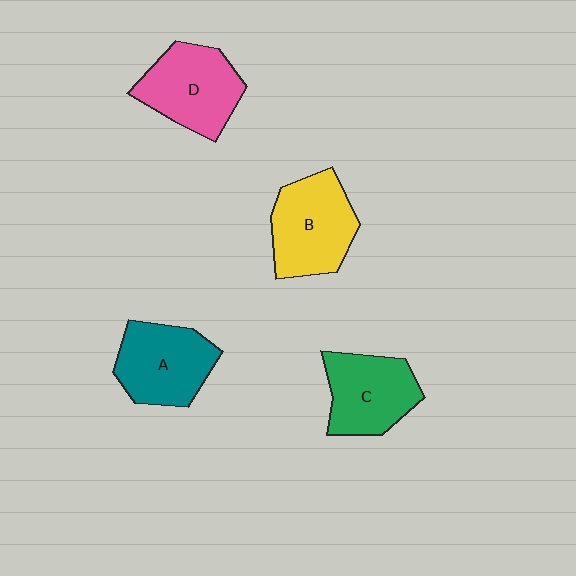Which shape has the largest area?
Shape B (yellow).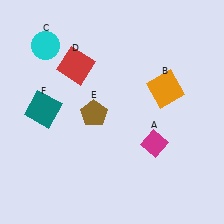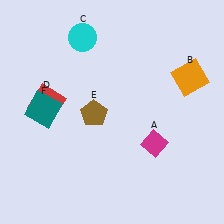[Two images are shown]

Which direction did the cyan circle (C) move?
The cyan circle (C) moved right.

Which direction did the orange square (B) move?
The orange square (B) moved right.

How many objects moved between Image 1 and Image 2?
3 objects moved between the two images.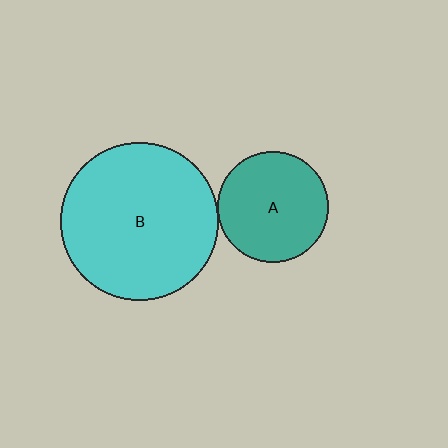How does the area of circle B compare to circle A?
Approximately 2.0 times.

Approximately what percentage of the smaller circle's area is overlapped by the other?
Approximately 5%.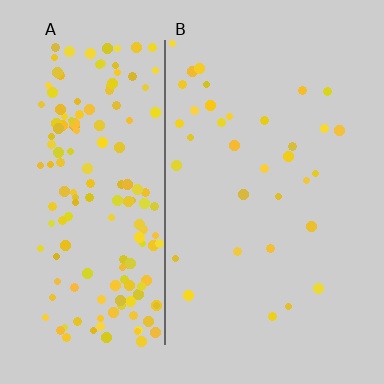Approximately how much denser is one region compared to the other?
Approximately 5.1× — region A over region B.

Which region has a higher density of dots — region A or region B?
A (the left).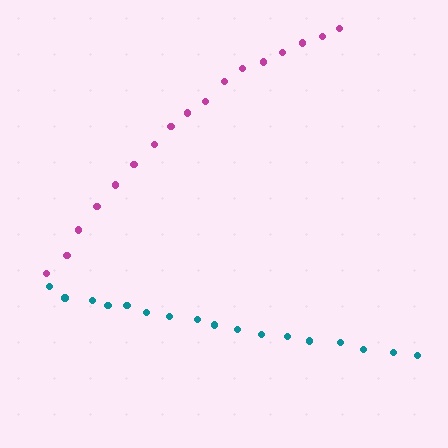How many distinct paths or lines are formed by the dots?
There are 2 distinct paths.